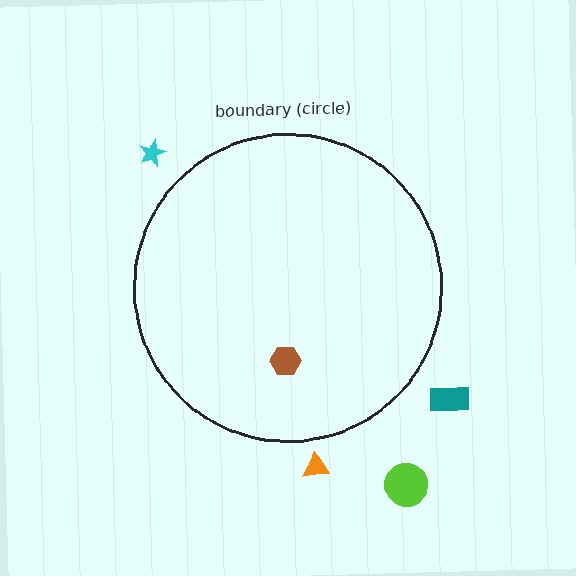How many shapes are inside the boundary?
1 inside, 4 outside.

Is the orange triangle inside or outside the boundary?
Outside.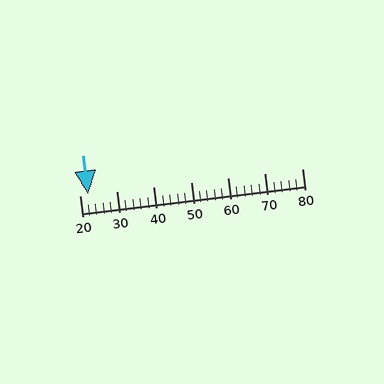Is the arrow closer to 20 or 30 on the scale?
The arrow is closer to 20.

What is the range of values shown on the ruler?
The ruler shows values from 20 to 80.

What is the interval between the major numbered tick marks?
The major tick marks are spaced 10 units apart.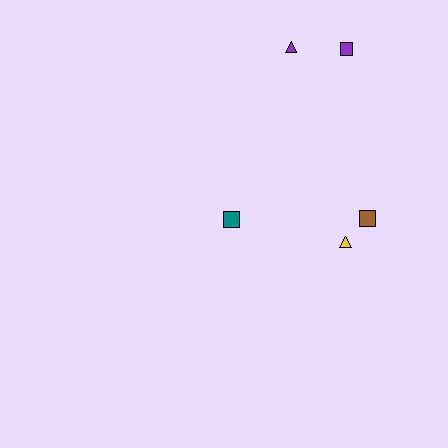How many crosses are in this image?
There are no crosses.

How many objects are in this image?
There are 5 objects.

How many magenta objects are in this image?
There are no magenta objects.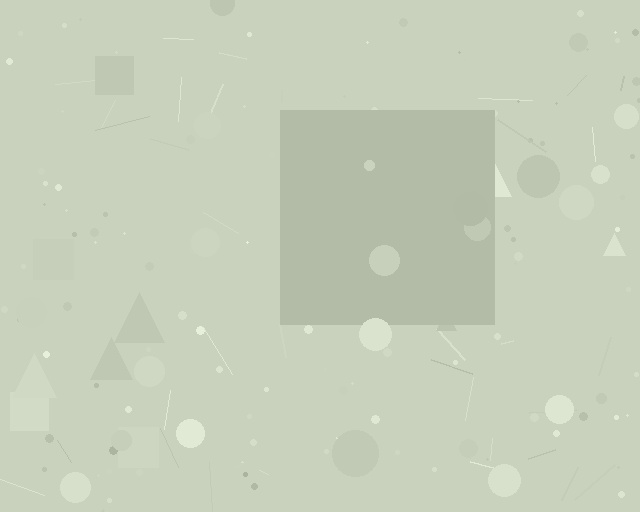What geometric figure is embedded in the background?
A square is embedded in the background.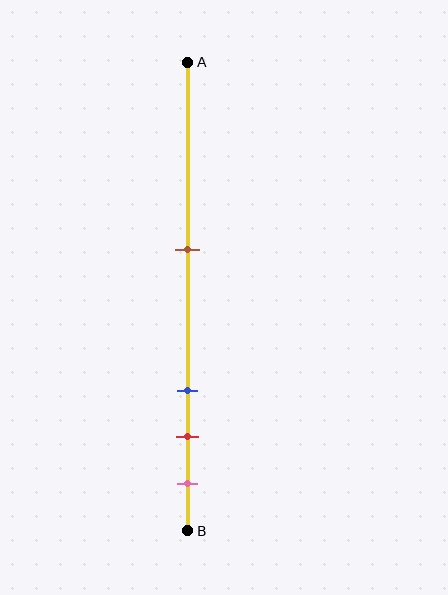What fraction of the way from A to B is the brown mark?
The brown mark is approximately 40% (0.4) of the way from A to B.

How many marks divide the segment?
There are 4 marks dividing the segment.